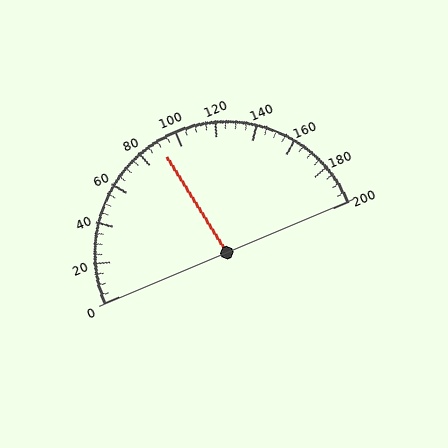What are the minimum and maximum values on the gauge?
The gauge ranges from 0 to 200.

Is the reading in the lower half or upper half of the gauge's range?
The reading is in the lower half of the range (0 to 200).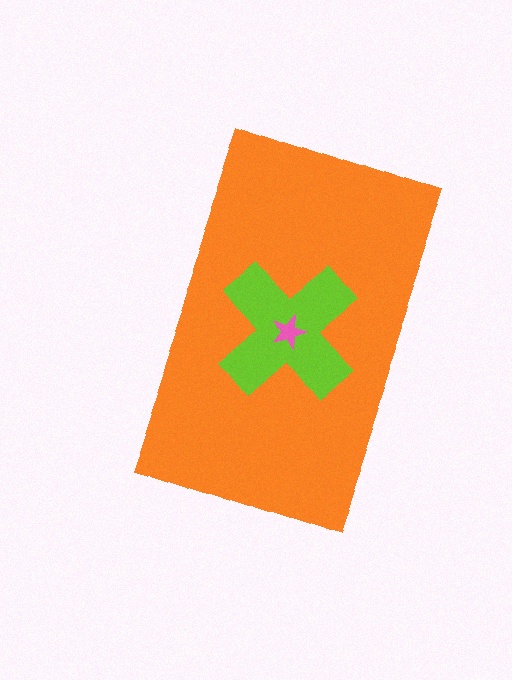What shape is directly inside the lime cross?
The pink star.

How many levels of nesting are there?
3.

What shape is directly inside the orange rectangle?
The lime cross.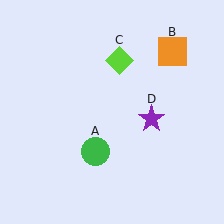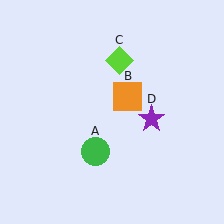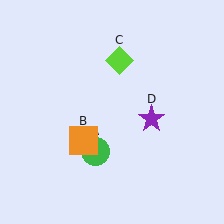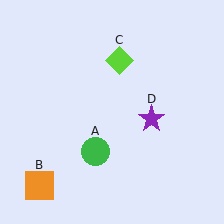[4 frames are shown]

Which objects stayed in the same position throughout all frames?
Green circle (object A) and lime diamond (object C) and purple star (object D) remained stationary.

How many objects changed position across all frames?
1 object changed position: orange square (object B).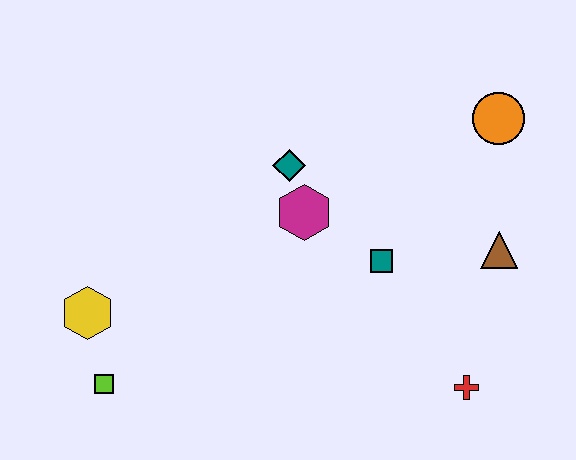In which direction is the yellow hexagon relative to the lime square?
The yellow hexagon is above the lime square.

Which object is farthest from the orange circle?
The lime square is farthest from the orange circle.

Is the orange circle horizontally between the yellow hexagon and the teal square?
No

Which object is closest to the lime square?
The yellow hexagon is closest to the lime square.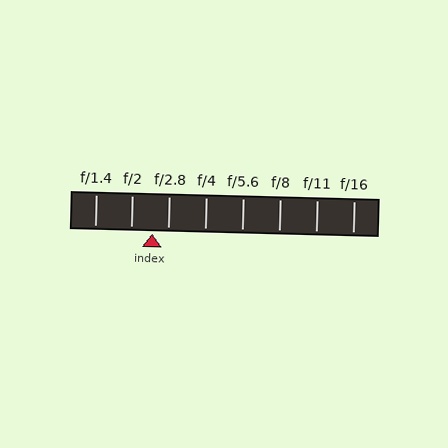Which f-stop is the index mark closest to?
The index mark is closest to f/2.8.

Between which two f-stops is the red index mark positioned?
The index mark is between f/2 and f/2.8.